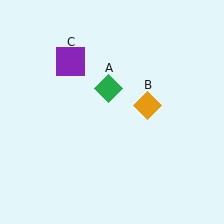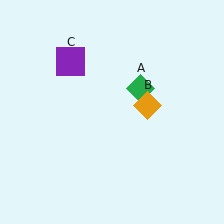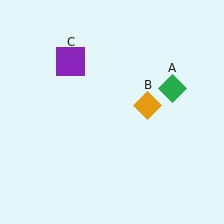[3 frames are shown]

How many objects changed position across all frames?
1 object changed position: green diamond (object A).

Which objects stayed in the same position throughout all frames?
Orange diamond (object B) and purple square (object C) remained stationary.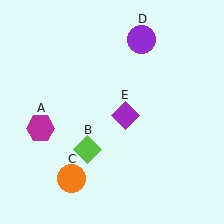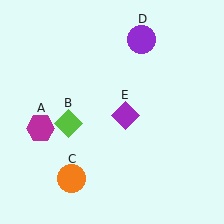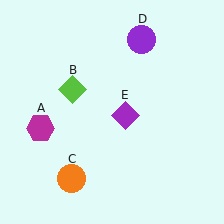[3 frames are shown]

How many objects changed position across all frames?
1 object changed position: lime diamond (object B).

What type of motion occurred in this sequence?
The lime diamond (object B) rotated clockwise around the center of the scene.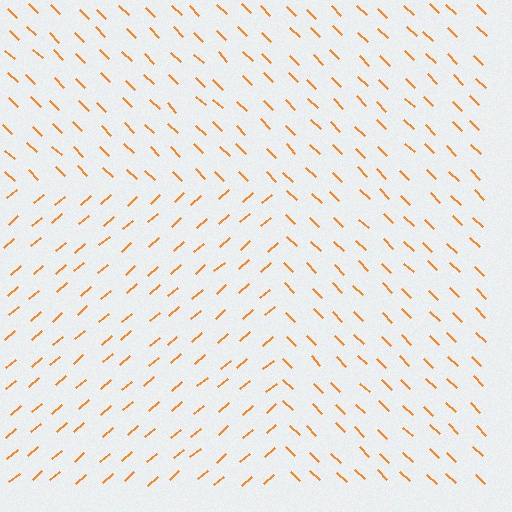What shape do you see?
I see a rectangle.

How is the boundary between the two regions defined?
The boundary is defined purely by a change in line orientation (approximately 85 degrees difference). All lines are the same color and thickness.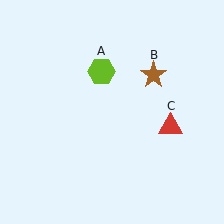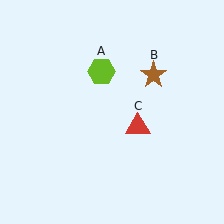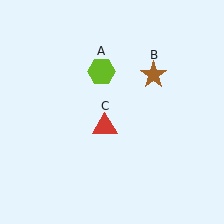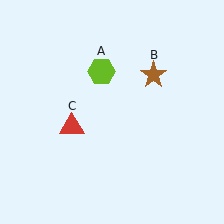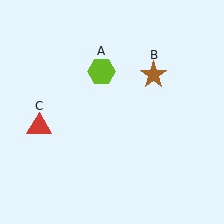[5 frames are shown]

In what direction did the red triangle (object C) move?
The red triangle (object C) moved left.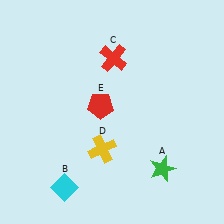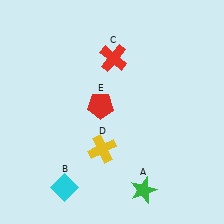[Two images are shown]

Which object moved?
The green star (A) moved down.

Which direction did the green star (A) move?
The green star (A) moved down.